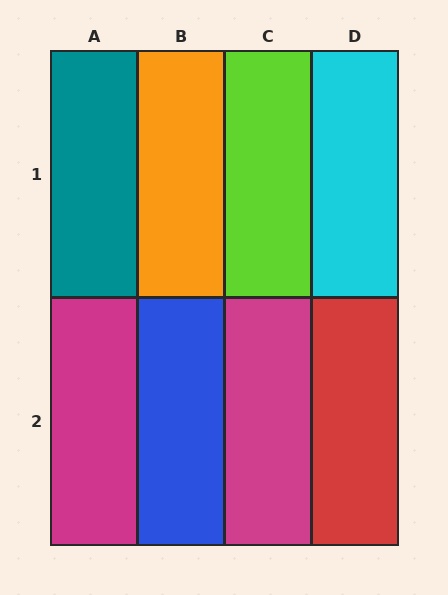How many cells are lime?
1 cell is lime.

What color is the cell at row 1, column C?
Lime.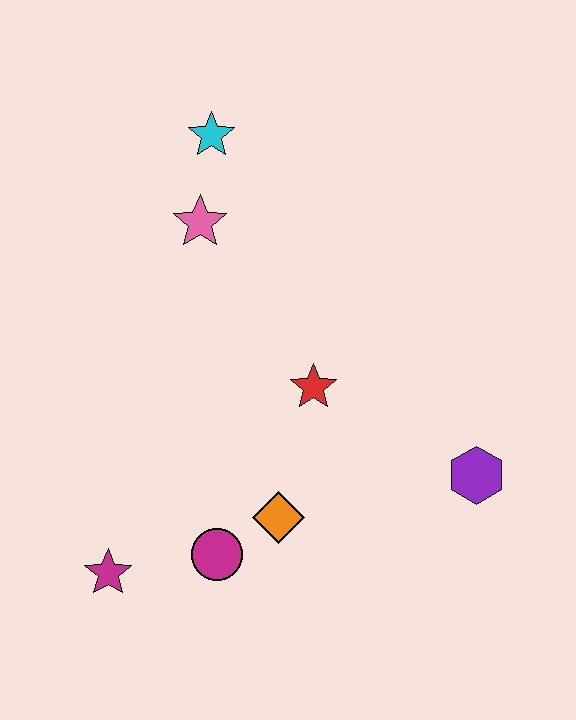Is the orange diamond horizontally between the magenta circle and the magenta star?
No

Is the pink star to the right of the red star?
No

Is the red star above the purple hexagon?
Yes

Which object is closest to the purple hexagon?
The red star is closest to the purple hexagon.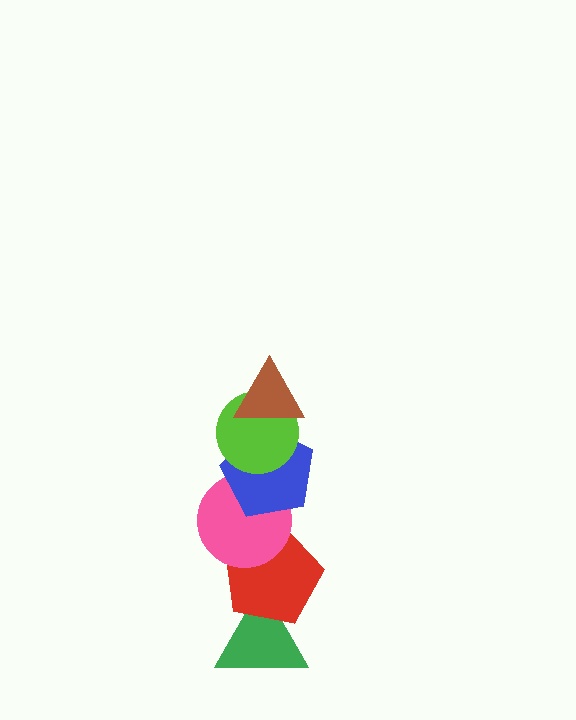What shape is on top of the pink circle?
The blue pentagon is on top of the pink circle.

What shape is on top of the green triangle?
The red pentagon is on top of the green triangle.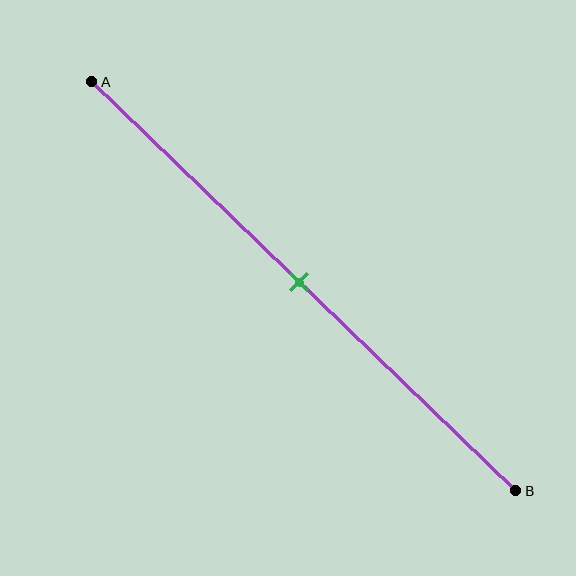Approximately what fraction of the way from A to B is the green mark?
The green mark is approximately 50% of the way from A to B.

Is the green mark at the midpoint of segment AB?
Yes, the mark is approximately at the midpoint.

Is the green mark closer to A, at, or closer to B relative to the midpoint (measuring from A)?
The green mark is approximately at the midpoint of segment AB.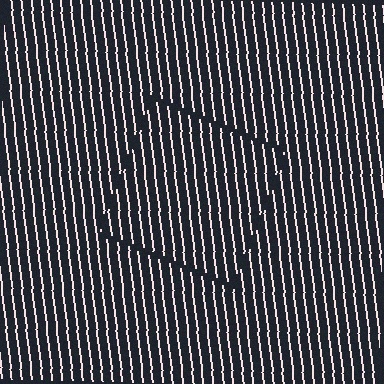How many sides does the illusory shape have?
4 sides — the line-ends trace a square.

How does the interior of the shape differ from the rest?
The interior of the shape contains the same grating, shifted by half a period — the contour is defined by the phase discontinuity where line-ends from the inner and outer gratings abut.